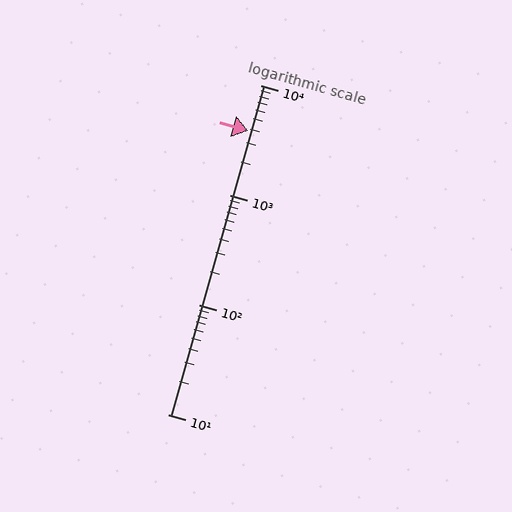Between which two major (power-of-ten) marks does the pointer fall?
The pointer is between 1000 and 10000.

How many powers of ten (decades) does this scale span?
The scale spans 3 decades, from 10 to 10000.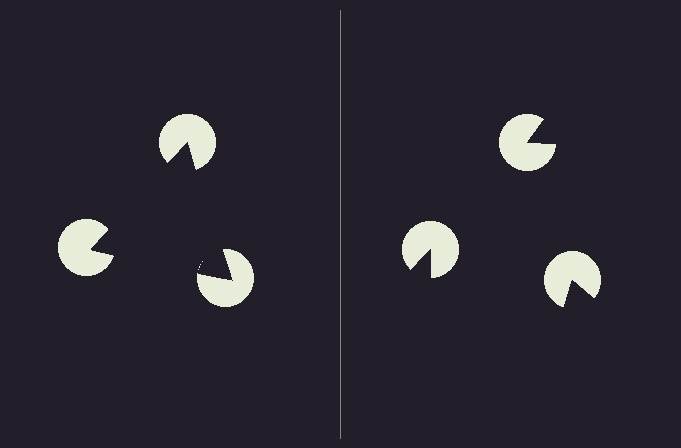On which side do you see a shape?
An illusory triangle appears on the left side. On the right side the wedge cuts are rotated, so no coherent shape forms.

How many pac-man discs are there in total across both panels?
6 — 3 on each side.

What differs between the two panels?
The pac-man discs are positioned identically on both sides; only the wedge orientations differ. On the left they align to a triangle; on the right they are misaligned.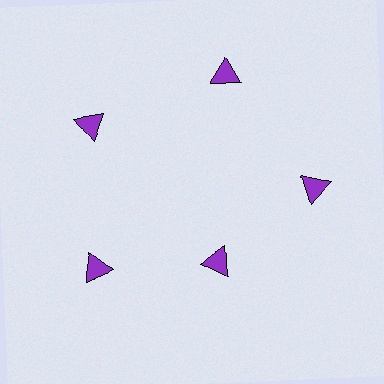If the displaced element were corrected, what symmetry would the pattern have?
It would have 5-fold rotational symmetry — the pattern would map onto itself every 72 degrees.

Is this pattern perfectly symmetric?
No. The 5 purple triangles are arranged in a ring, but one element near the 5 o'clock position is pulled inward toward the center, breaking the 5-fold rotational symmetry.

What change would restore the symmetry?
The symmetry would be restored by moving it outward, back onto the ring so that all 5 triangles sit at equal angles and equal distance from the center.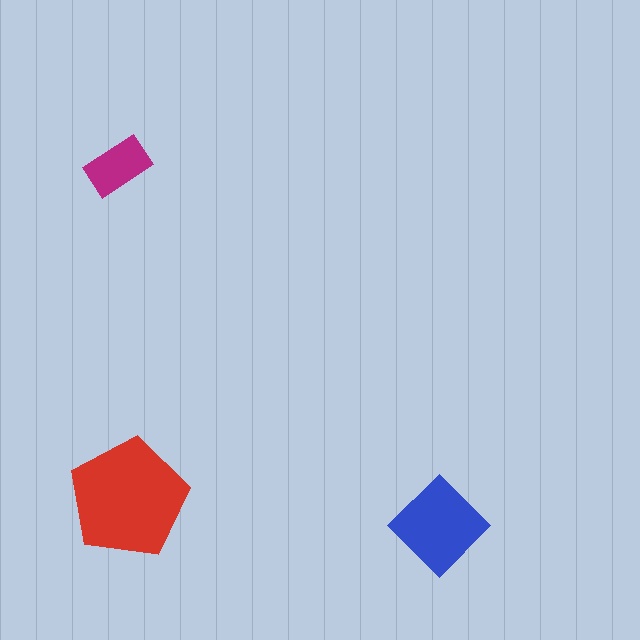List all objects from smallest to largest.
The magenta rectangle, the blue diamond, the red pentagon.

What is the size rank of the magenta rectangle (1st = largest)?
3rd.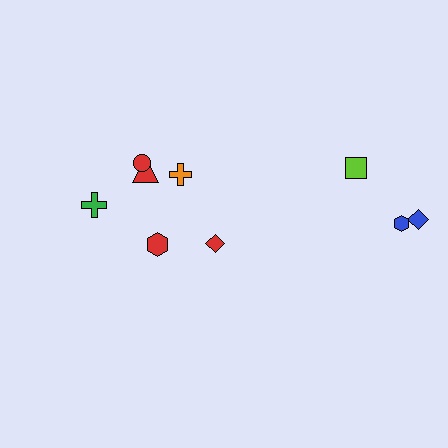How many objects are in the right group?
There are 3 objects.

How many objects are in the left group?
There are 6 objects.